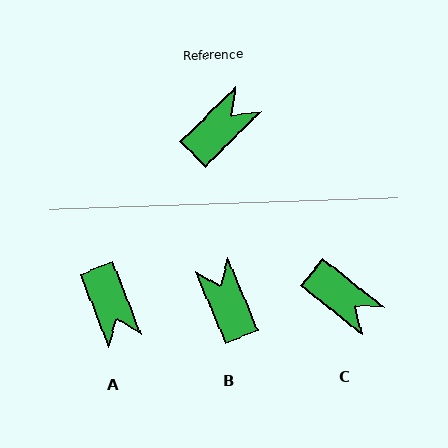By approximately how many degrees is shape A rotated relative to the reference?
Approximately 113 degrees clockwise.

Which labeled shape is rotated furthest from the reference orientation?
A, about 113 degrees away.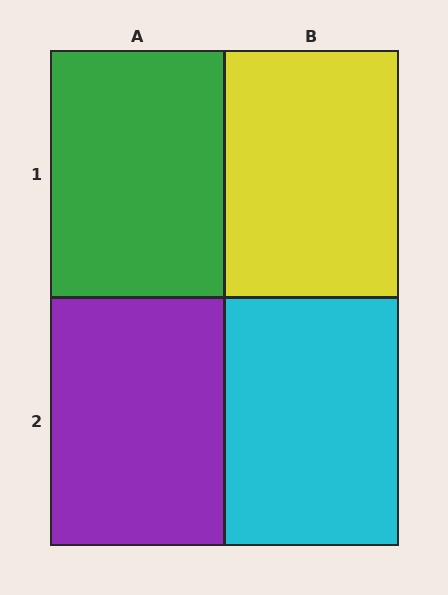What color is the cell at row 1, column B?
Yellow.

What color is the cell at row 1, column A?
Green.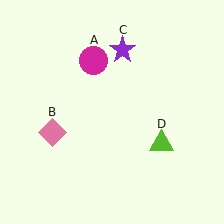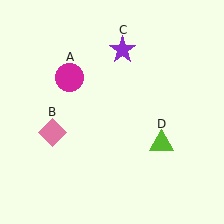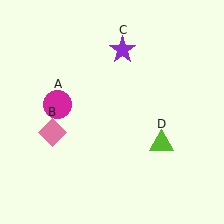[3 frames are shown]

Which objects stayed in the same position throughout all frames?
Pink diamond (object B) and purple star (object C) and lime triangle (object D) remained stationary.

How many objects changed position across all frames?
1 object changed position: magenta circle (object A).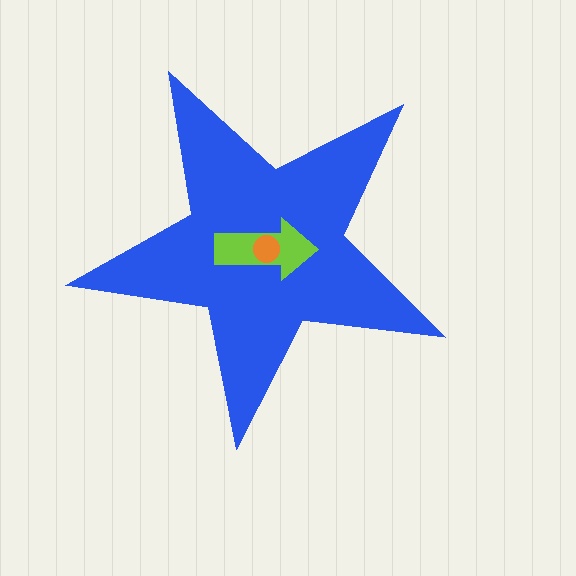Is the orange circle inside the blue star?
Yes.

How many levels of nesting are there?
3.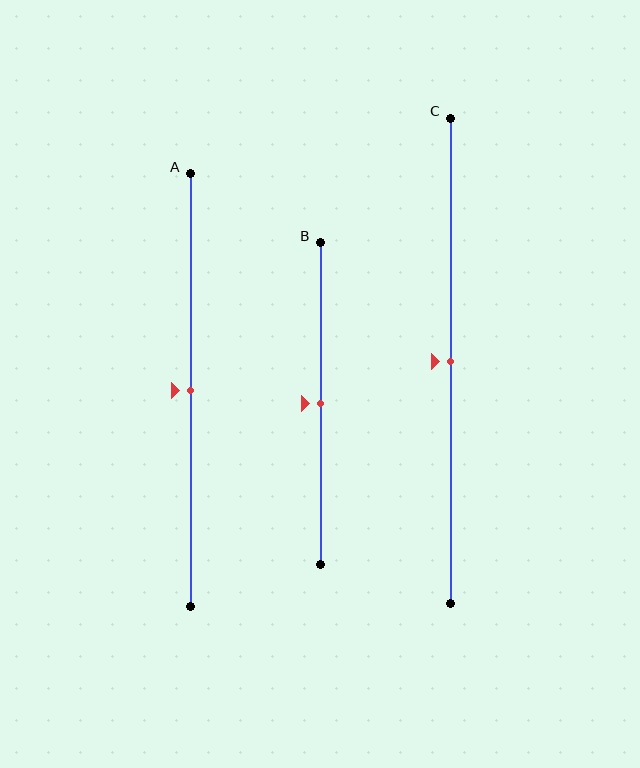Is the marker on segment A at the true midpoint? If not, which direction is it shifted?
Yes, the marker on segment A is at the true midpoint.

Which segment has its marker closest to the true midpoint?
Segment A has its marker closest to the true midpoint.